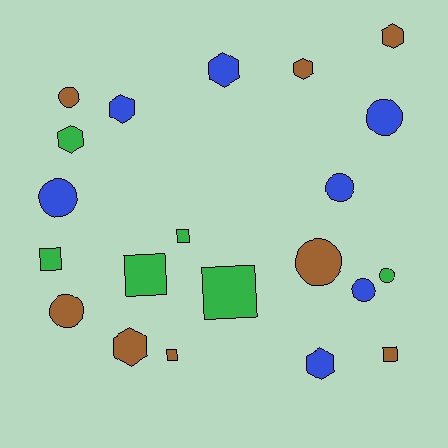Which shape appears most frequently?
Circle, with 8 objects.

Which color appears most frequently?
Brown, with 8 objects.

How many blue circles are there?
There are 4 blue circles.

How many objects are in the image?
There are 21 objects.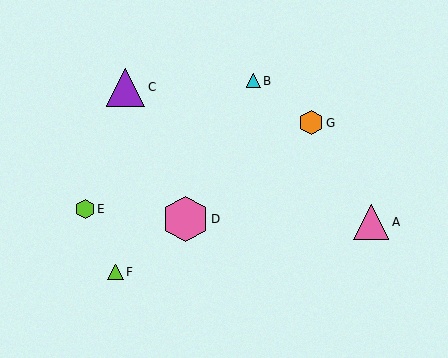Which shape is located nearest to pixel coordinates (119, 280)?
The lime triangle (labeled F) at (115, 272) is nearest to that location.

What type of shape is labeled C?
Shape C is a purple triangle.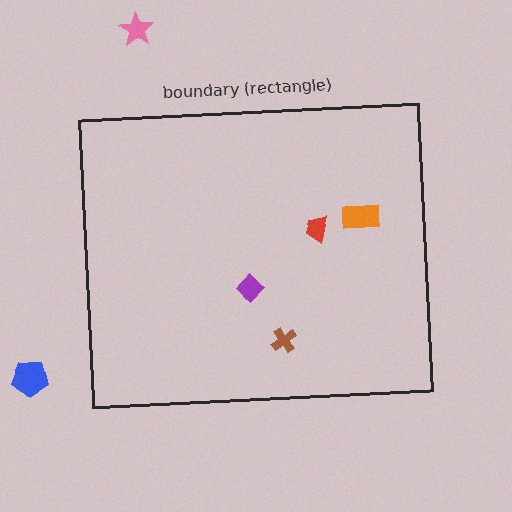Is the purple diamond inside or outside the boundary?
Inside.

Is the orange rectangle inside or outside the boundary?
Inside.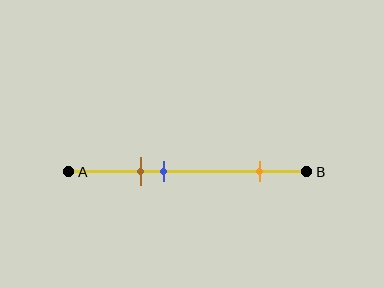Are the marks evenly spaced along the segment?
No, the marks are not evenly spaced.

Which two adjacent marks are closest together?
The brown and blue marks are the closest adjacent pair.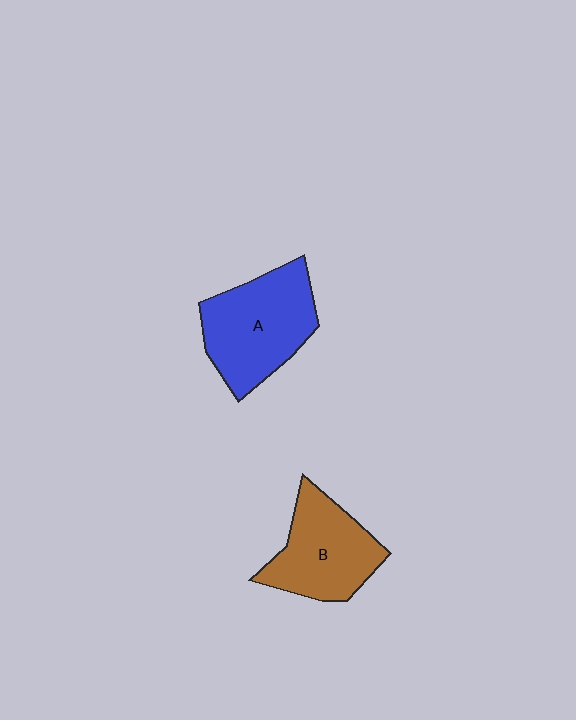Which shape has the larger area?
Shape A (blue).